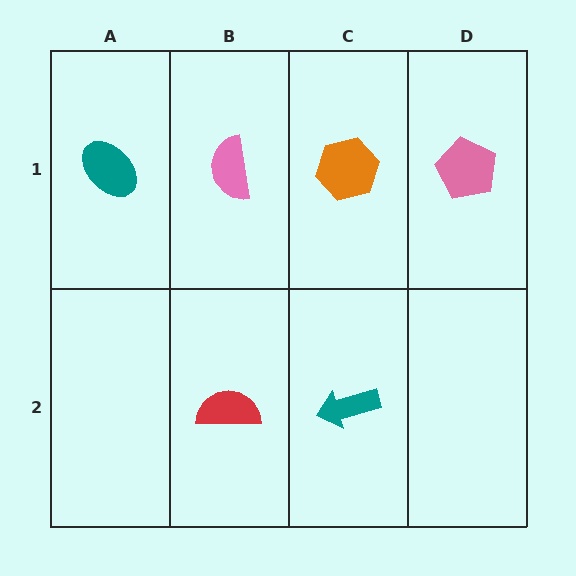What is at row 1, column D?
A pink pentagon.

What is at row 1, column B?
A pink semicircle.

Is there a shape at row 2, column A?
No, that cell is empty.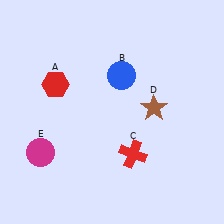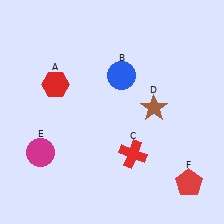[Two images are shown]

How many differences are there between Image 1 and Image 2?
There is 1 difference between the two images.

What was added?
A red pentagon (F) was added in Image 2.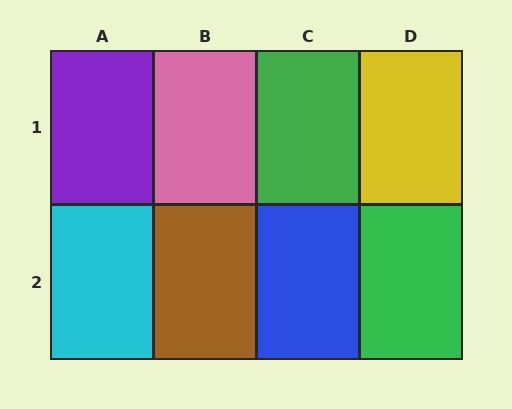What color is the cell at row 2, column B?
Brown.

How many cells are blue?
1 cell is blue.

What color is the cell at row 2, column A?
Cyan.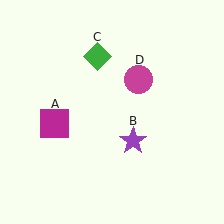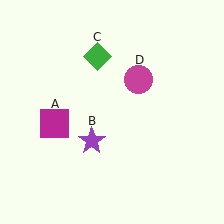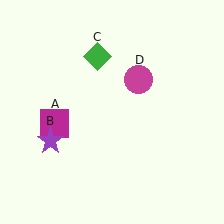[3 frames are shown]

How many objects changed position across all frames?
1 object changed position: purple star (object B).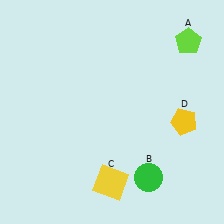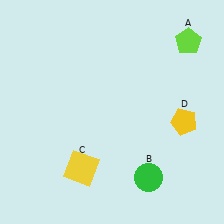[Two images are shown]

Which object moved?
The yellow square (C) moved left.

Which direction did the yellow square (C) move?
The yellow square (C) moved left.